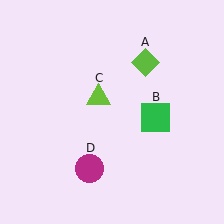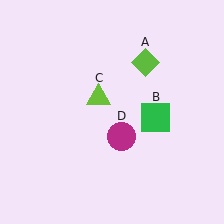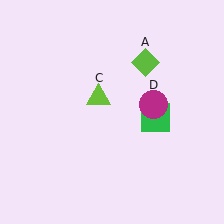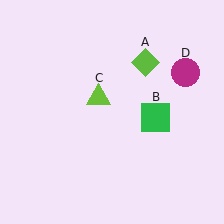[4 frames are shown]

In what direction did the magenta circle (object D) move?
The magenta circle (object D) moved up and to the right.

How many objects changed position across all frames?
1 object changed position: magenta circle (object D).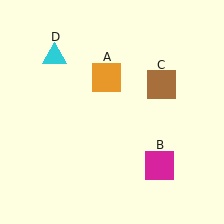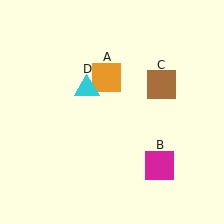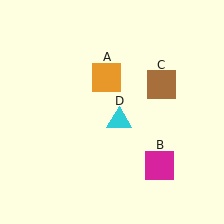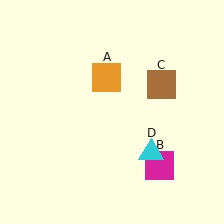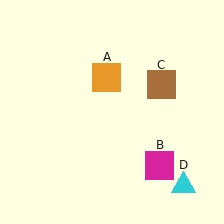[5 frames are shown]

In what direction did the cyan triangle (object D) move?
The cyan triangle (object D) moved down and to the right.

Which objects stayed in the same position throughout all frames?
Orange square (object A) and magenta square (object B) and brown square (object C) remained stationary.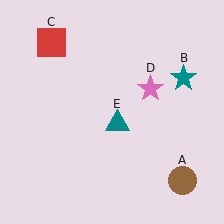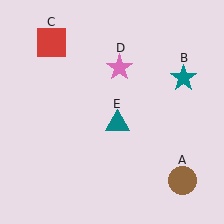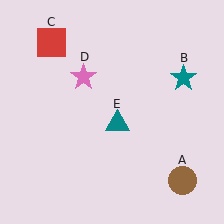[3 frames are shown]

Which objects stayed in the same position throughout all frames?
Brown circle (object A) and teal star (object B) and red square (object C) and teal triangle (object E) remained stationary.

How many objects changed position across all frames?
1 object changed position: pink star (object D).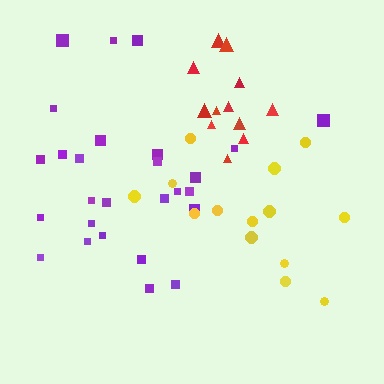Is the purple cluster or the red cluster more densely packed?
Red.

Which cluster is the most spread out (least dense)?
Yellow.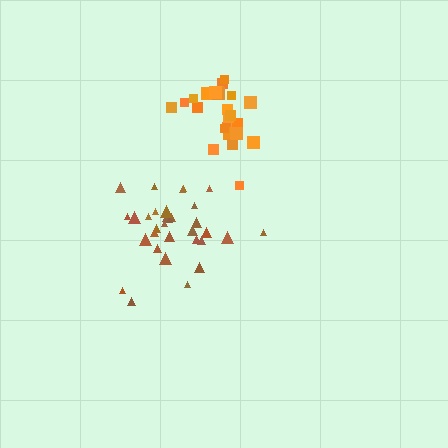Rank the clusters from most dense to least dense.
orange, brown.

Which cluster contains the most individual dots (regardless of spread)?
Brown (32).